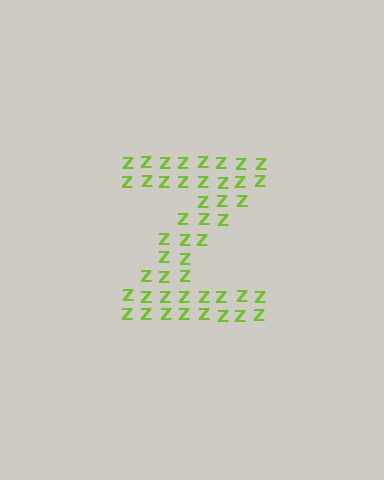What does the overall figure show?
The overall figure shows the letter Z.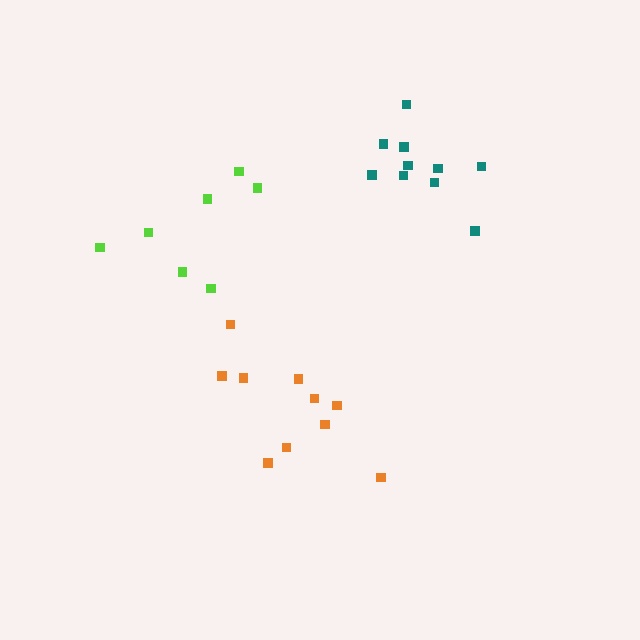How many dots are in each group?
Group 1: 10 dots, Group 2: 7 dots, Group 3: 10 dots (27 total).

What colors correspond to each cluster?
The clusters are colored: orange, lime, teal.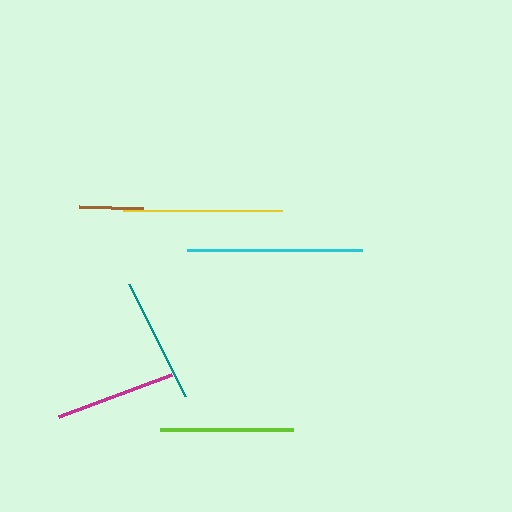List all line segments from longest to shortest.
From longest to shortest: cyan, yellow, lime, teal, magenta, brown.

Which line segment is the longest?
The cyan line is the longest at approximately 175 pixels.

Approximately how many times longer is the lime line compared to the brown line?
The lime line is approximately 2.1 times the length of the brown line.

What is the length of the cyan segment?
The cyan segment is approximately 175 pixels long.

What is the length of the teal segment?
The teal segment is approximately 126 pixels long.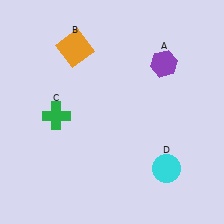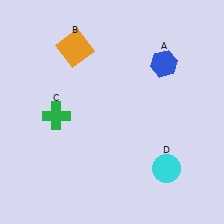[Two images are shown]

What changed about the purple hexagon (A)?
In Image 1, A is purple. In Image 2, it changed to blue.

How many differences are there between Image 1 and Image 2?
There is 1 difference between the two images.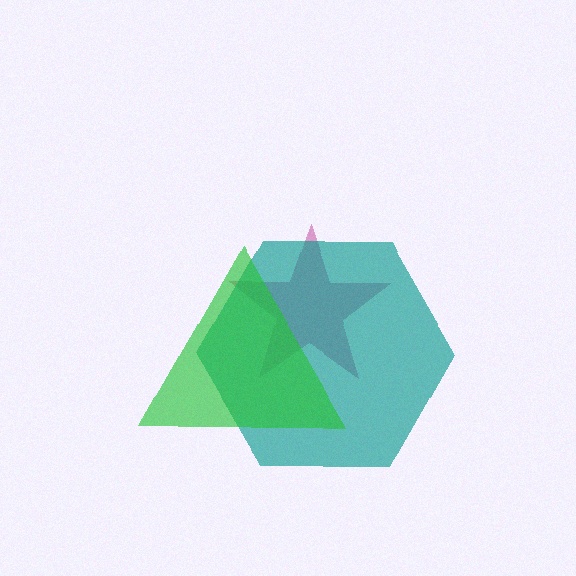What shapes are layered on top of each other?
The layered shapes are: a magenta star, a teal hexagon, a green triangle.